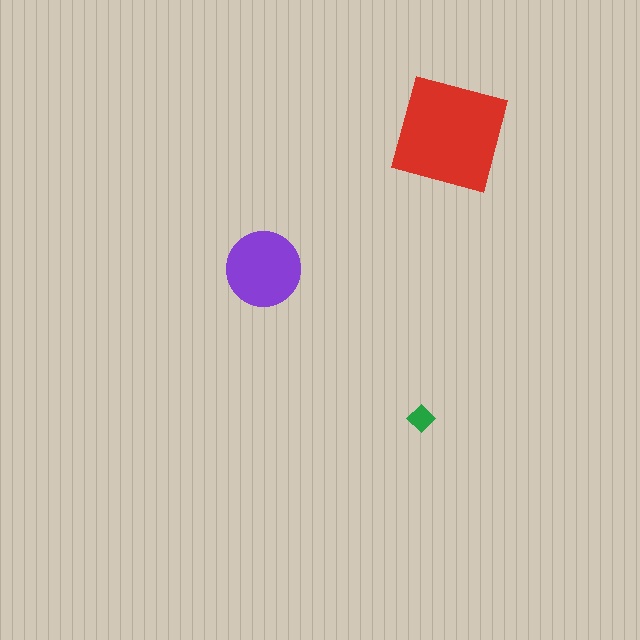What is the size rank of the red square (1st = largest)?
1st.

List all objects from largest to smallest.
The red square, the purple circle, the green diamond.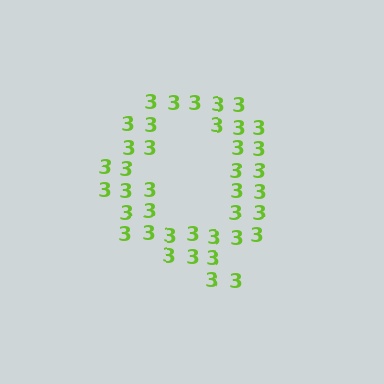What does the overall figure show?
The overall figure shows the letter Q.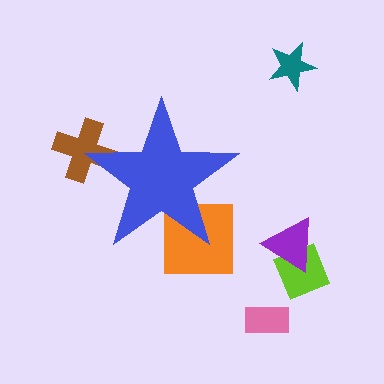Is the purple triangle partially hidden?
No, the purple triangle is fully visible.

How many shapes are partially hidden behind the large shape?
2 shapes are partially hidden.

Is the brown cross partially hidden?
Yes, the brown cross is partially hidden behind the blue star.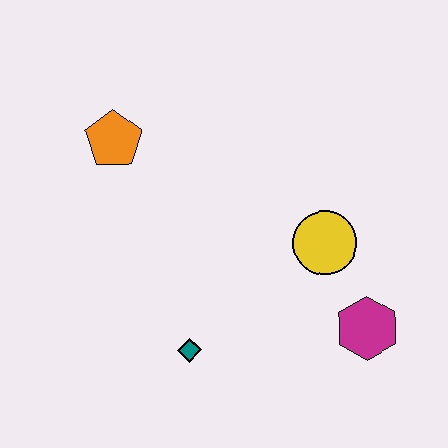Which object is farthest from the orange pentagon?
The magenta hexagon is farthest from the orange pentagon.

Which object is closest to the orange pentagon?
The teal diamond is closest to the orange pentagon.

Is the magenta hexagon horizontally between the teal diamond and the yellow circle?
No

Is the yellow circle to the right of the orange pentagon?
Yes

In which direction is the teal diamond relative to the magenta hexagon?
The teal diamond is to the left of the magenta hexagon.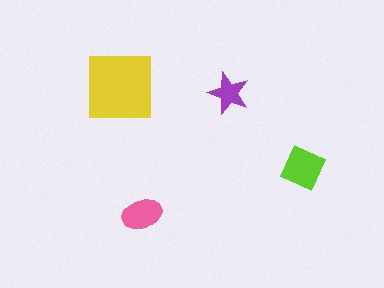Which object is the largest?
The yellow square.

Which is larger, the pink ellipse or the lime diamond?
The lime diamond.